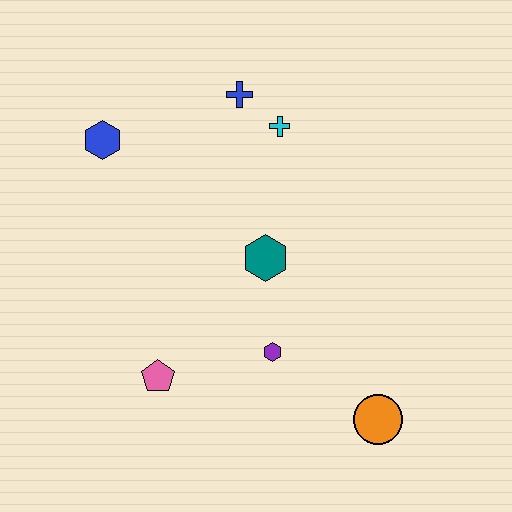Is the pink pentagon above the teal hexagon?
No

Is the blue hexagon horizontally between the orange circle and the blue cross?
No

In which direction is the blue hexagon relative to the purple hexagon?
The blue hexagon is above the purple hexagon.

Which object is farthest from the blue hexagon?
The orange circle is farthest from the blue hexagon.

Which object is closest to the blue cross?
The cyan cross is closest to the blue cross.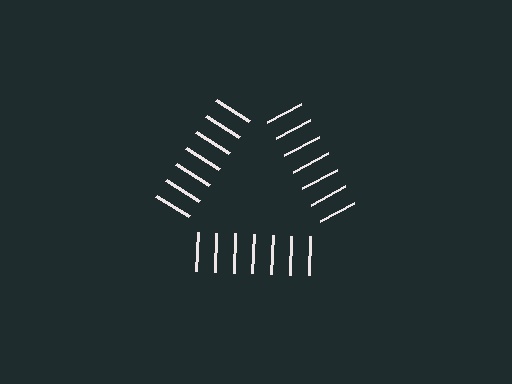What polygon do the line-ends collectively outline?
An illusory triangle — the line segments terminate on its edges but no continuous stroke is drawn.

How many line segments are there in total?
21 — 7 along each of the 3 edges.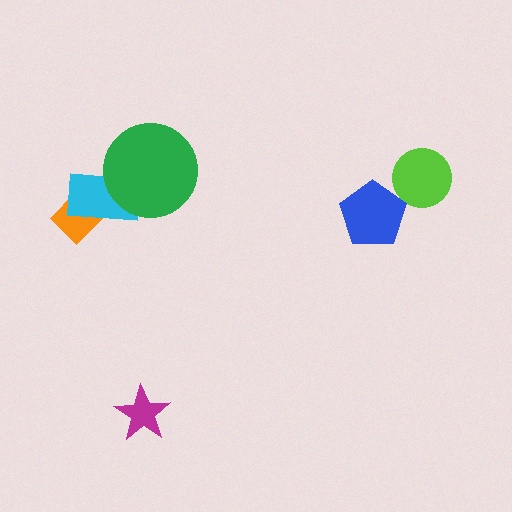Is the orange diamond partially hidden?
Yes, it is partially covered by another shape.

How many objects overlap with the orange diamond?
1 object overlaps with the orange diamond.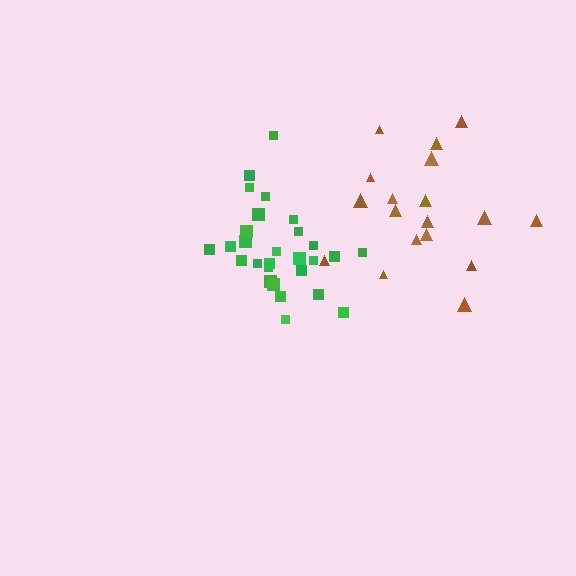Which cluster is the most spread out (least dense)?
Brown.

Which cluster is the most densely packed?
Green.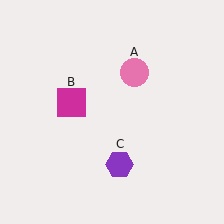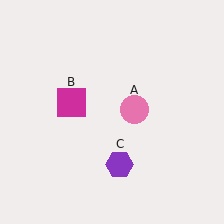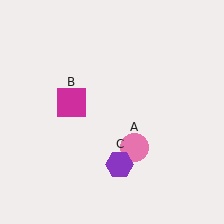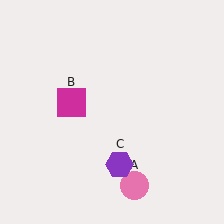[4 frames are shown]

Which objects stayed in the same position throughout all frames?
Magenta square (object B) and purple hexagon (object C) remained stationary.